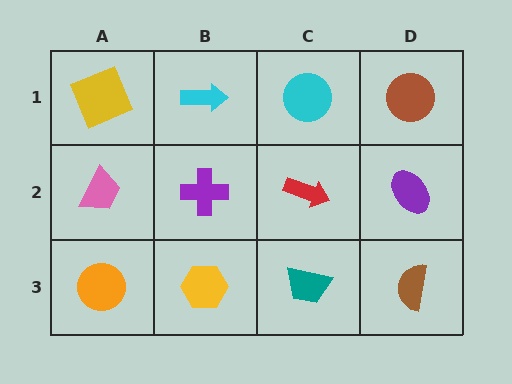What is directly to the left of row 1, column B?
A yellow square.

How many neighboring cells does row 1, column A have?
2.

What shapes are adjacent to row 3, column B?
A purple cross (row 2, column B), an orange circle (row 3, column A), a teal trapezoid (row 3, column C).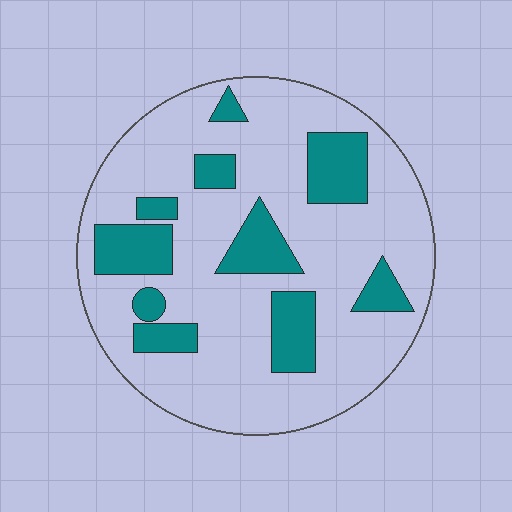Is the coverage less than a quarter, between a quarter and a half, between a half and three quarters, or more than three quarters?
Less than a quarter.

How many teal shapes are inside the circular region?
10.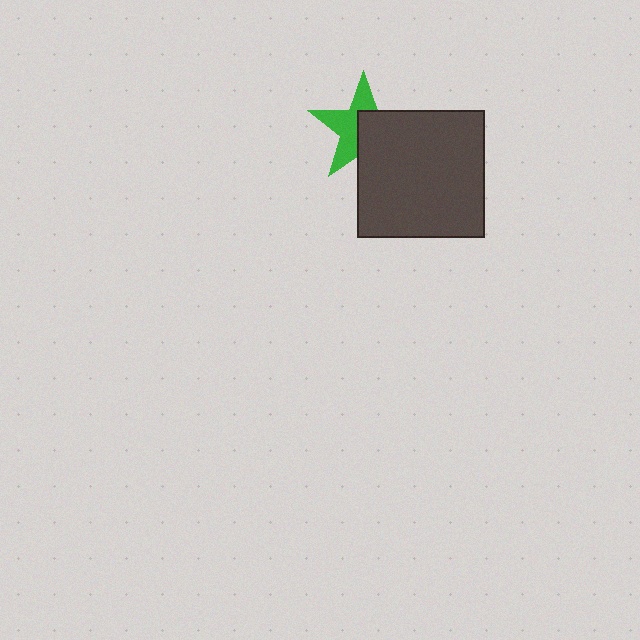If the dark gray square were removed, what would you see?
You would see the complete green star.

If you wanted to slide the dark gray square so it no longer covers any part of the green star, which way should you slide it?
Slide it toward the lower-right — that is the most direct way to separate the two shapes.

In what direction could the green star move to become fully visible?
The green star could move toward the upper-left. That would shift it out from behind the dark gray square entirely.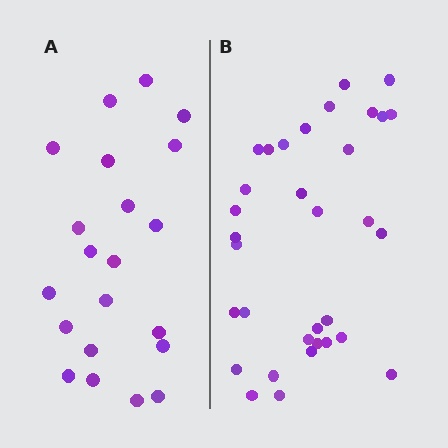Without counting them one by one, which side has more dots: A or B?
Region B (the right region) has more dots.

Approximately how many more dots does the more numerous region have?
Region B has roughly 12 or so more dots than region A.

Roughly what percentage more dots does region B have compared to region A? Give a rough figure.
About 55% more.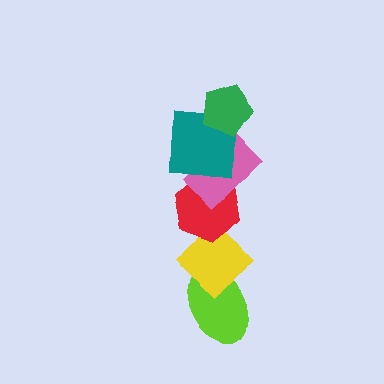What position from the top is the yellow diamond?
The yellow diamond is 5th from the top.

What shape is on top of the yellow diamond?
The red hexagon is on top of the yellow diamond.